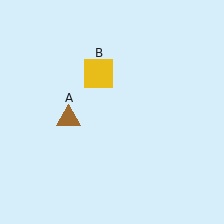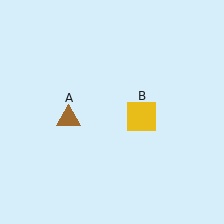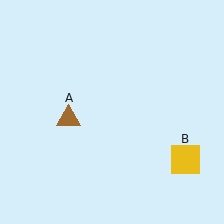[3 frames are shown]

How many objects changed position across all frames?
1 object changed position: yellow square (object B).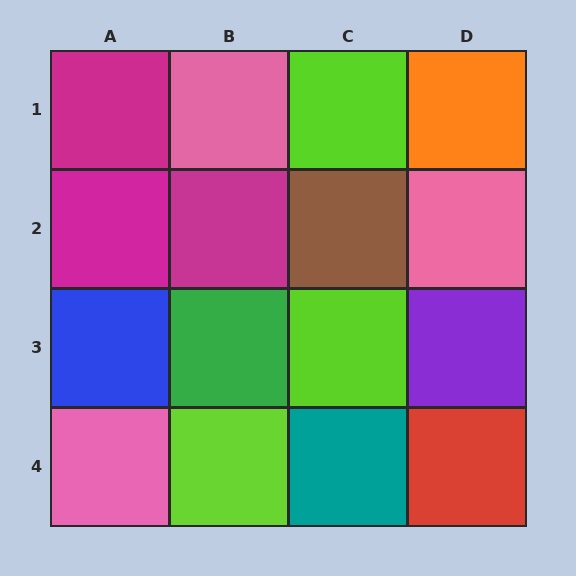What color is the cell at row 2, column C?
Brown.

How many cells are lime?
3 cells are lime.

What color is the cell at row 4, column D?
Red.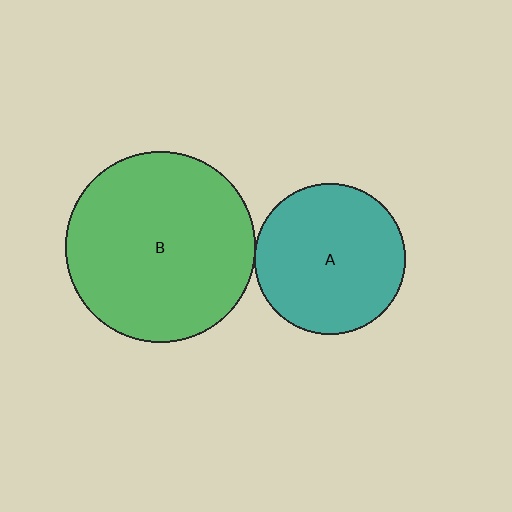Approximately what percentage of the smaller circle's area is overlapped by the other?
Approximately 5%.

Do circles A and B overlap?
Yes.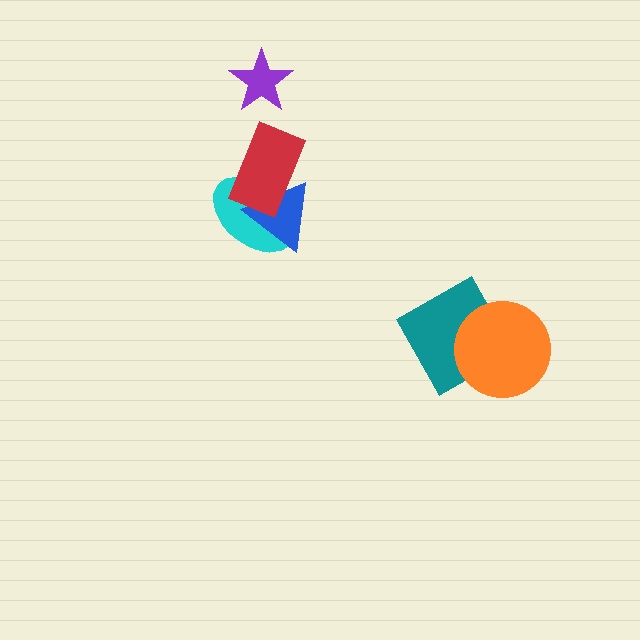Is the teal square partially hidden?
Yes, it is partially covered by another shape.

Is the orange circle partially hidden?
No, no other shape covers it.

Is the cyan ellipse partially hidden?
Yes, it is partially covered by another shape.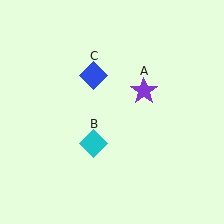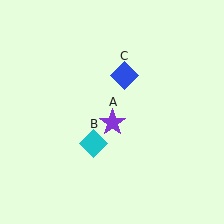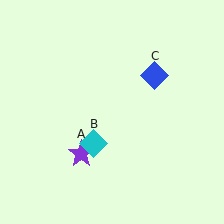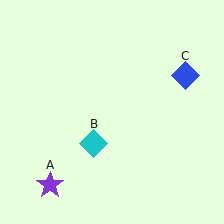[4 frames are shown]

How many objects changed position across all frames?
2 objects changed position: purple star (object A), blue diamond (object C).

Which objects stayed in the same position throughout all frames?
Cyan diamond (object B) remained stationary.